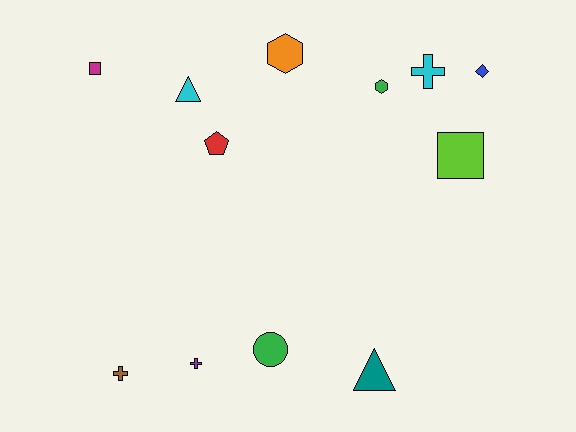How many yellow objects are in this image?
There are no yellow objects.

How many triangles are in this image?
There are 2 triangles.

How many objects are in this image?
There are 12 objects.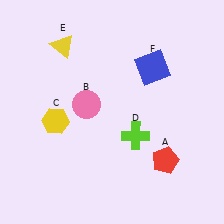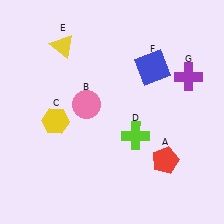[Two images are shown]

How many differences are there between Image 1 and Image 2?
There is 1 difference between the two images.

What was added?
A purple cross (G) was added in Image 2.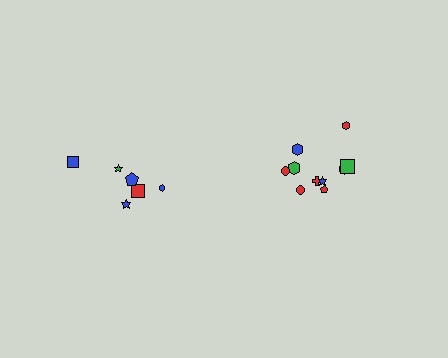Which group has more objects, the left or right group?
The right group.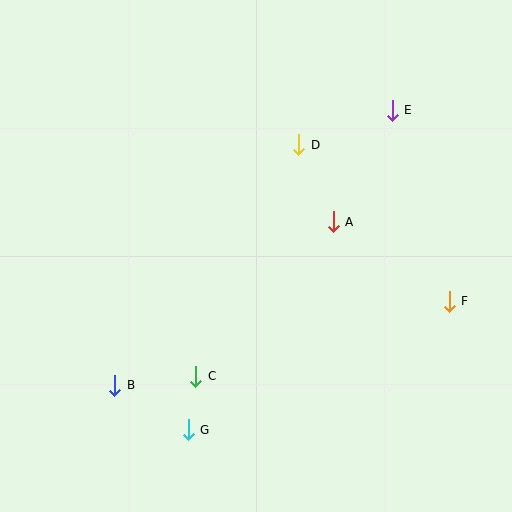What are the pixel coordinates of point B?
Point B is at (115, 385).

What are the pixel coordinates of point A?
Point A is at (333, 222).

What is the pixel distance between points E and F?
The distance between E and F is 199 pixels.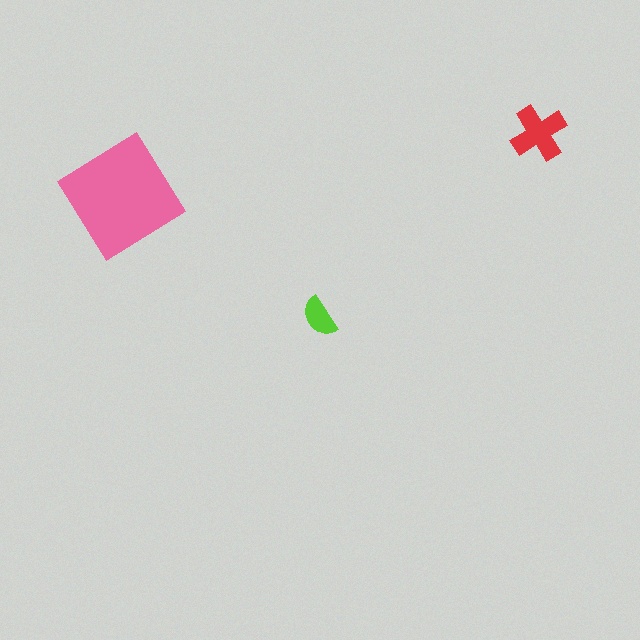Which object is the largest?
The pink diamond.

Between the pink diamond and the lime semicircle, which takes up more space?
The pink diamond.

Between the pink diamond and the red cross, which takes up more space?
The pink diamond.